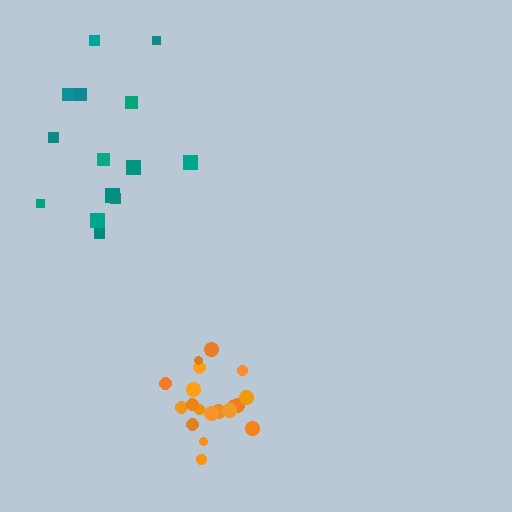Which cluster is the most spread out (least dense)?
Teal.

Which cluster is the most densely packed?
Orange.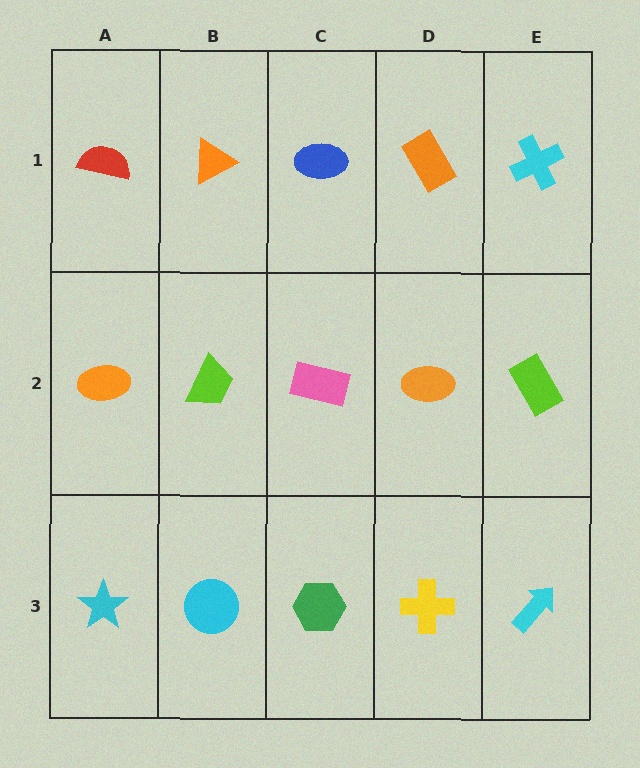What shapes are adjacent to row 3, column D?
An orange ellipse (row 2, column D), a green hexagon (row 3, column C), a cyan arrow (row 3, column E).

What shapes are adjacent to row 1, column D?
An orange ellipse (row 2, column D), a blue ellipse (row 1, column C), a cyan cross (row 1, column E).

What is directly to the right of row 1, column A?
An orange triangle.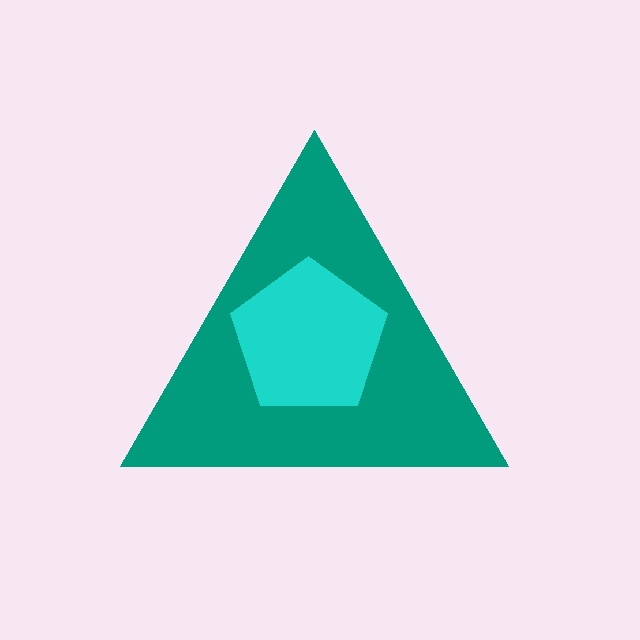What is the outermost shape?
The teal triangle.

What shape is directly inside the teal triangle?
The cyan pentagon.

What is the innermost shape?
The cyan pentagon.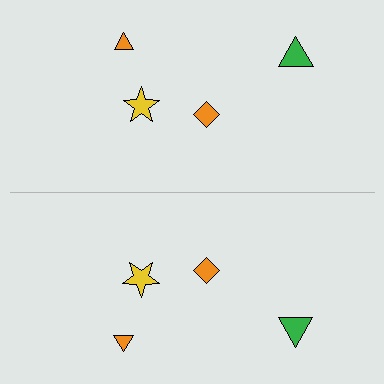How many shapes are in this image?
There are 8 shapes in this image.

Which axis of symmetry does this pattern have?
The pattern has a horizontal axis of symmetry running through the center of the image.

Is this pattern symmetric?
Yes, this pattern has bilateral (reflection) symmetry.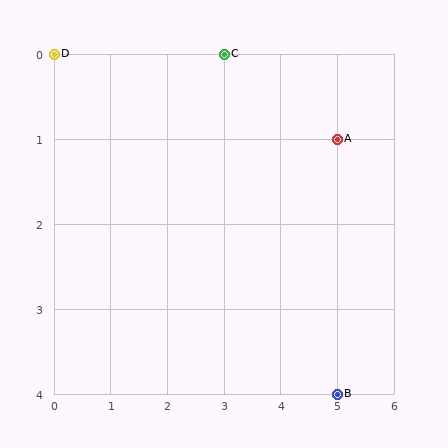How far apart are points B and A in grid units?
Points B and A are 3 rows apart.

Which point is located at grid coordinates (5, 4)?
Point B is at (5, 4).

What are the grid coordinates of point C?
Point C is at grid coordinates (3, 0).